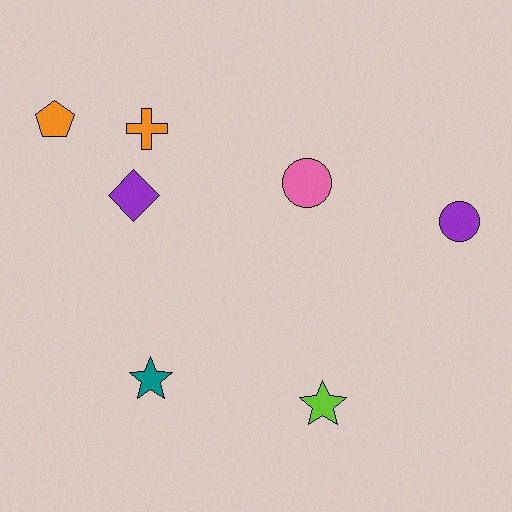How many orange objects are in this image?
There are 2 orange objects.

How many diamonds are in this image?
There is 1 diamond.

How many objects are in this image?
There are 7 objects.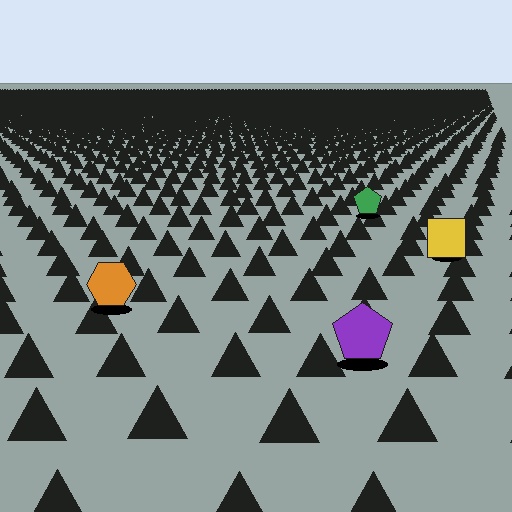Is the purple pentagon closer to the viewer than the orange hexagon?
Yes. The purple pentagon is closer — you can tell from the texture gradient: the ground texture is coarser near it.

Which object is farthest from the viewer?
The green pentagon is farthest from the viewer. It appears smaller and the ground texture around it is denser.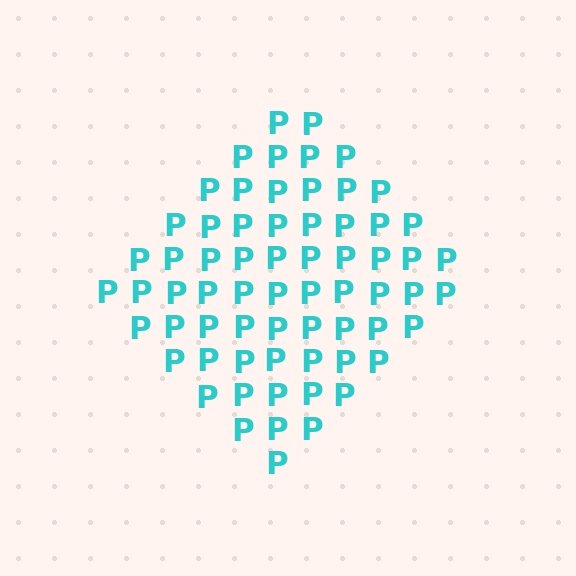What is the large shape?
The large shape is a diamond.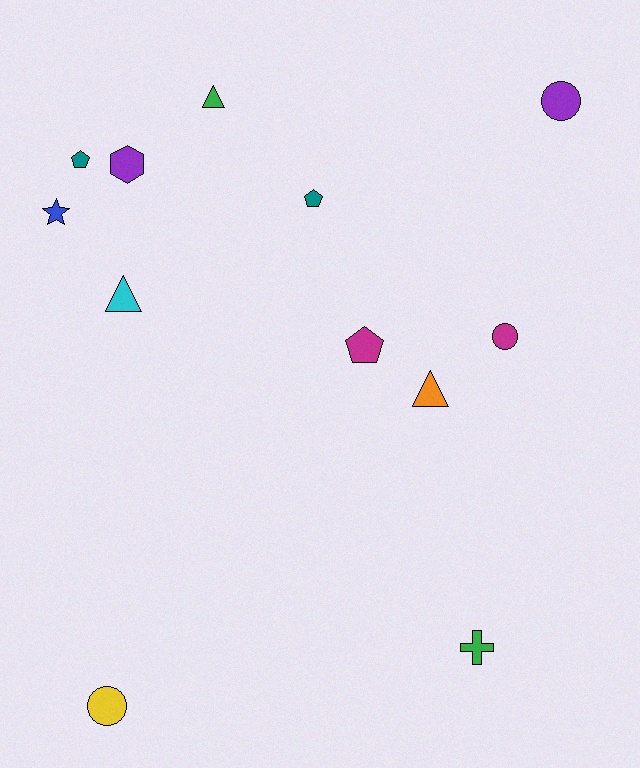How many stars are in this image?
There is 1 star.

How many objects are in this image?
There are 12 objects.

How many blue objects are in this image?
There is 1 blue object.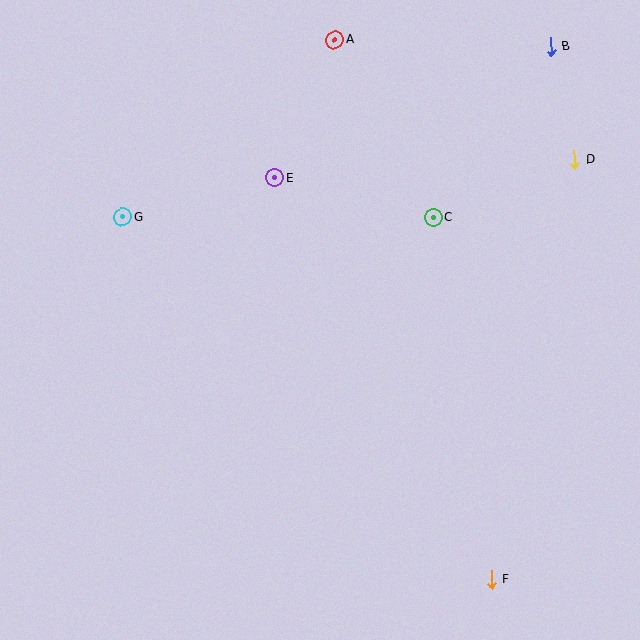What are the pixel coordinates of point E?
Point E is at (275, 178).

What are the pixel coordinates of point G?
Point G is at (123, 217).